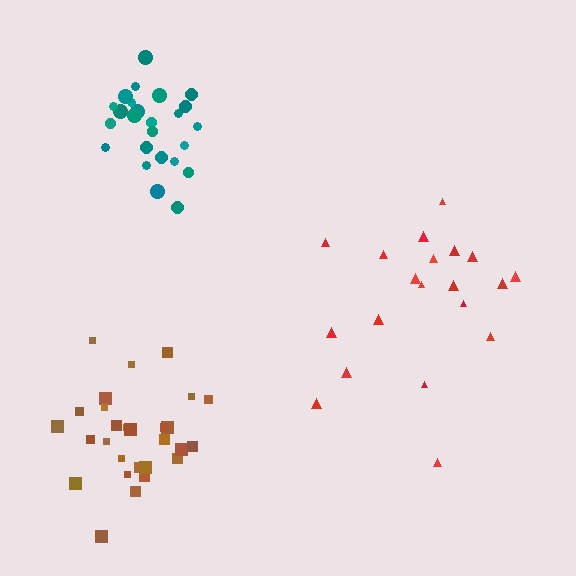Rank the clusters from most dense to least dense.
brown, teal, red.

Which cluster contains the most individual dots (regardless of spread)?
Brown (28).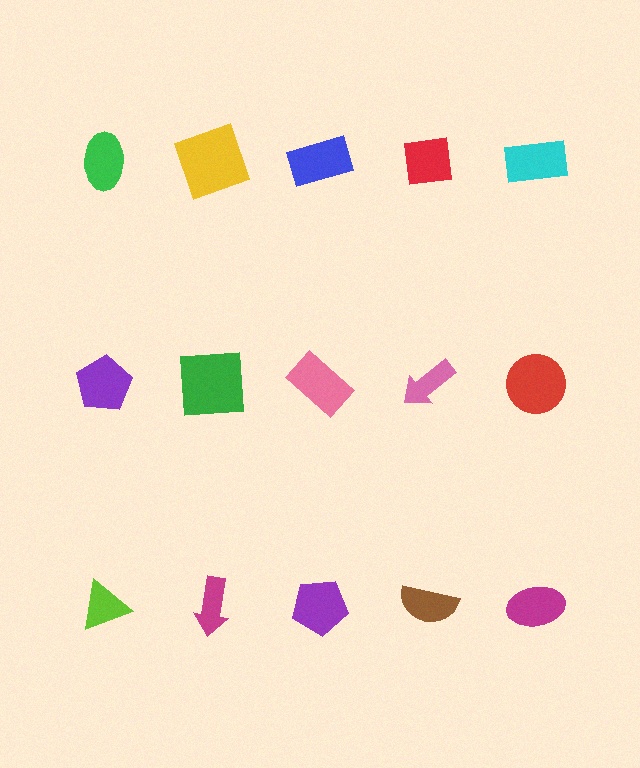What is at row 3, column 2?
A magenta arrow.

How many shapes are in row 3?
5 shapes.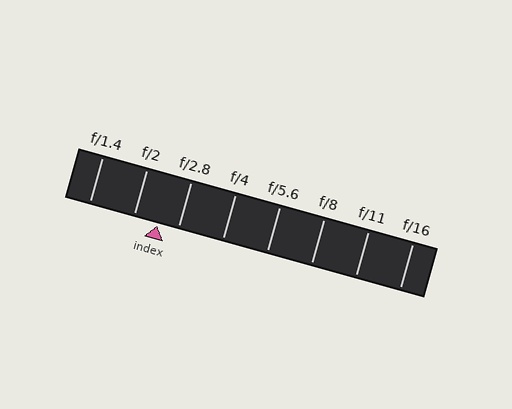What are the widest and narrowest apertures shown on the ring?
The widest aperture shown is f/1.4 and the narrowest is f/16.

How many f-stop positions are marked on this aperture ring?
There are 8 f-stop positions marked.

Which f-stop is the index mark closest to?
The index mark is closest to f/2.8.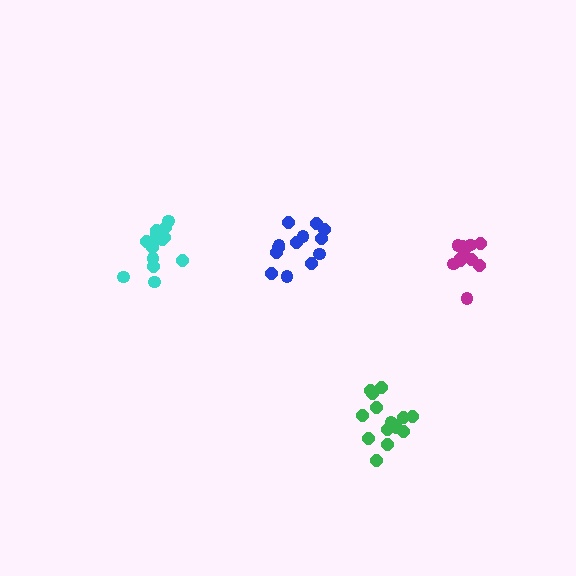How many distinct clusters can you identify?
There are 4 distinct clusters.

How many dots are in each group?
Group 1: 12 dots, Group 2: 14 dots, Group 3: 16 dots, Group 4: 13 dots (55 total).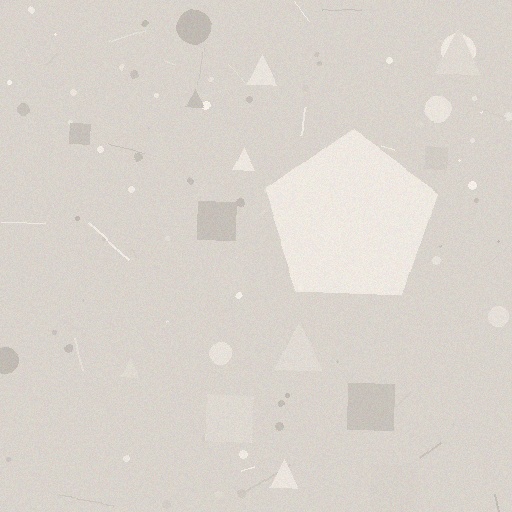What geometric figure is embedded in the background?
A pentagon is embedded in the background.